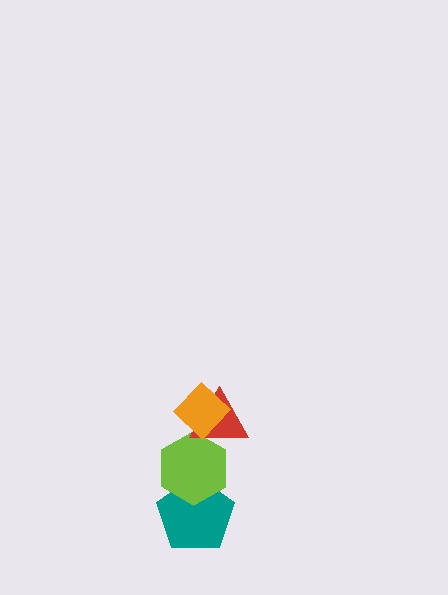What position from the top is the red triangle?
The red triangle is 2nd from the top.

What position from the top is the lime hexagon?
The lime hexagon is 3rd from the top.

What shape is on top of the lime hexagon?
The red triangle is on top of the lime hexagon.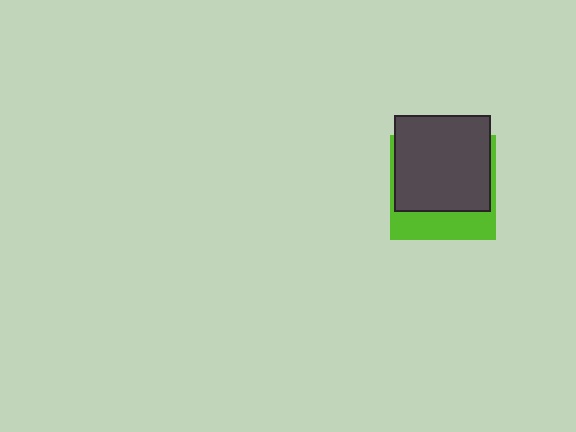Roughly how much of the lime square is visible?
A small part of it is visible (roughly 32%).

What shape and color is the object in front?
The object in front is a dark gray square.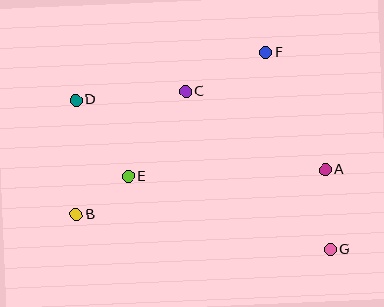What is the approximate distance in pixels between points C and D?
The distance between C and D is approximately 110 pixels.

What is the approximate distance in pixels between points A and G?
The distance between A and G is approximately 80 pixels.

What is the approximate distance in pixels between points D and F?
The distance between D and F is approximately 196 pixels.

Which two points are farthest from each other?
Points D and G are farthest from each other.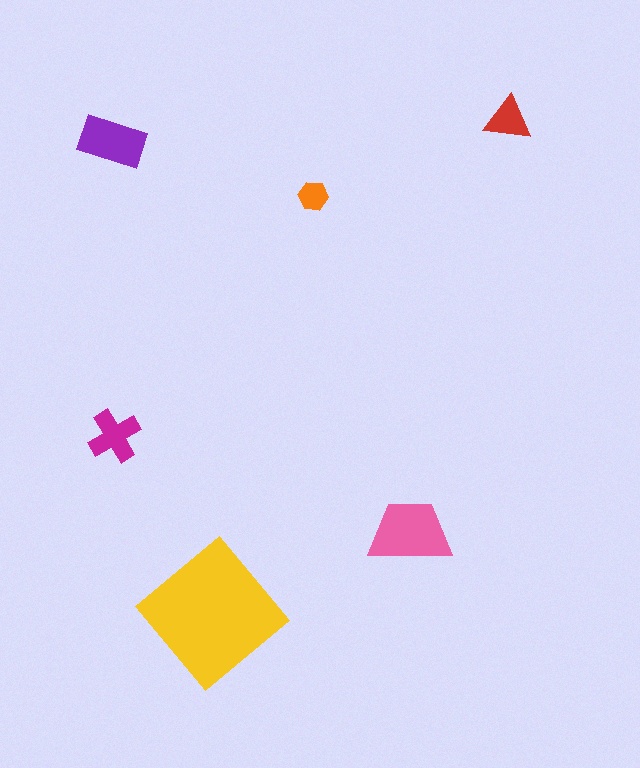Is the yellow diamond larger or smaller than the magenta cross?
Larger.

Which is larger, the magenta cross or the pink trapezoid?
The pink trapezoid.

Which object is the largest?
The yellow diamond.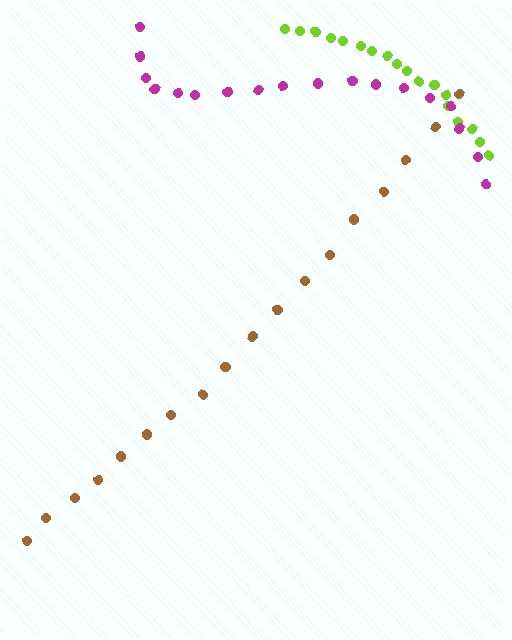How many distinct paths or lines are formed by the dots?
There are 3 distinct paths.